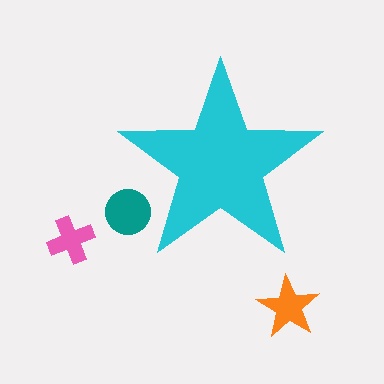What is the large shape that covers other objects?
A cyan star.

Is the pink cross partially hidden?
No, the pink cross is fully visible.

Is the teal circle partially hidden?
Yes, the teal circle is partially hidden behind the cyan star.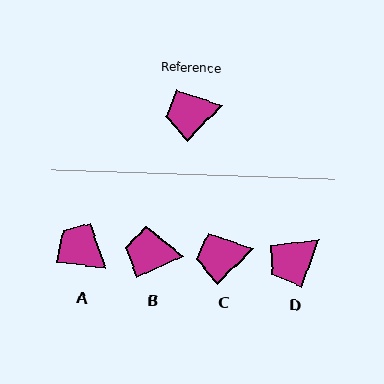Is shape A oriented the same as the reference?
No, it is off by about 53 degrees.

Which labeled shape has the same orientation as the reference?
C.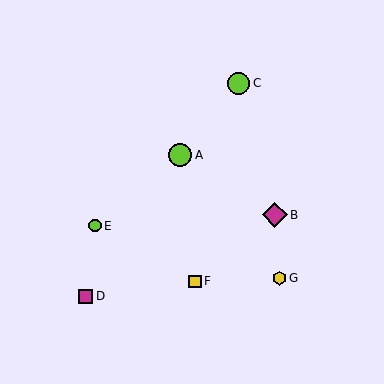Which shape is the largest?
The magenta diamond (labeled B) is the largest.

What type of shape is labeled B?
Shape B is a magenta diamond.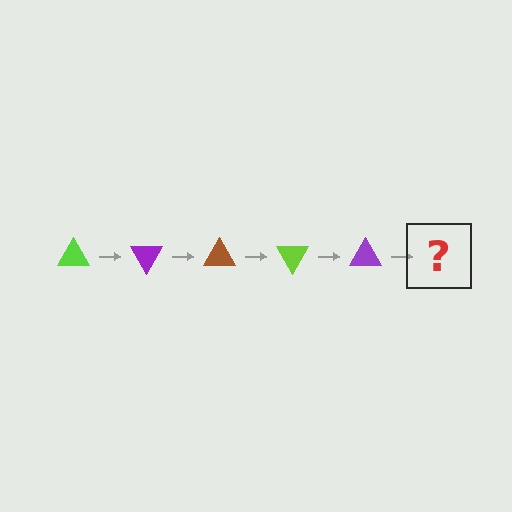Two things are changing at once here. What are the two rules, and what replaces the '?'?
The two rules are that it rotates 60 degrees each step and the color cycles through lime, purple, and brown. The '?' should be a brown triangle, rotated 300 degrees from the start.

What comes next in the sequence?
The next element should be a brown triangle, rotated 300 degrees from the start.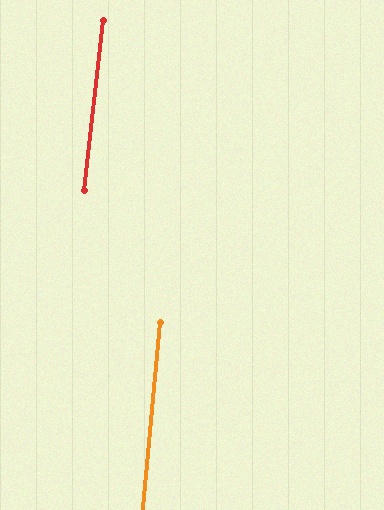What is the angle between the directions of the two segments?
Approximately 1 degree.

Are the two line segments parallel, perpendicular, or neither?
Parallel — their directions differ by only 1.2°.